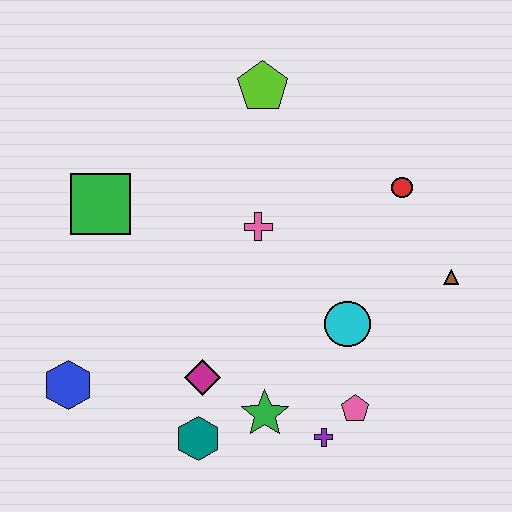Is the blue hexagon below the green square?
Yes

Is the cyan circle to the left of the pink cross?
No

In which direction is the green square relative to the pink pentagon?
The green square is to the left of the pink pentagon.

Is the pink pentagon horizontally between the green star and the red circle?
Yes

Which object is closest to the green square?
The pink cross is closest to the green square.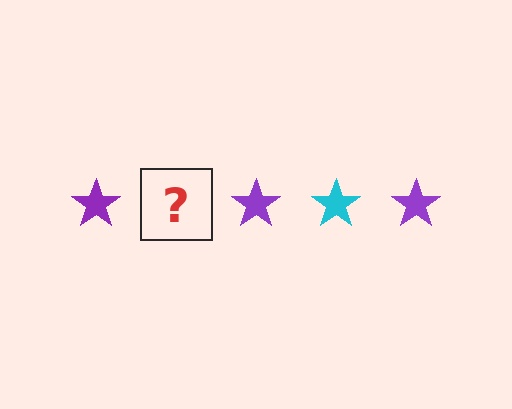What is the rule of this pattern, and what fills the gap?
The rule is that the pattern cycles through purple, cyan stars. The gap should be filled with a cyan star.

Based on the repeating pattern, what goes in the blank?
The blank should be a cyan star.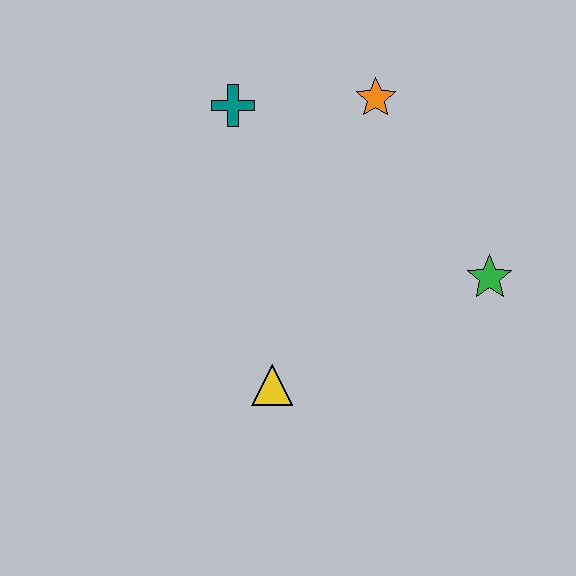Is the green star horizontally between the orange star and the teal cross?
No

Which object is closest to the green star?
The orange star is closest to the green star.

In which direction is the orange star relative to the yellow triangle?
The orange star is above the yellow triangle.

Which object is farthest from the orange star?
The yellow triangle is farthest from the orange star.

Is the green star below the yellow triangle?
No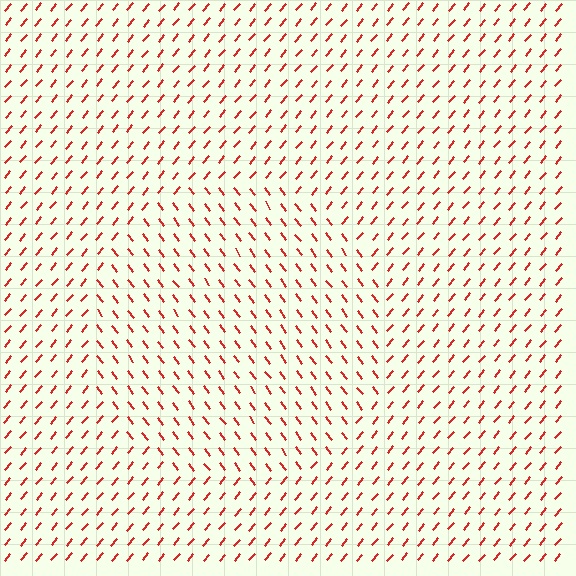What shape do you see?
I see a circle.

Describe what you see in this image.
The image is filled with small red line segments. A circle region in the image has lines oriented differently from the surrounding lines, creating a visible texture boundary.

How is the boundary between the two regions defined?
The boundary is defined purely by a change in line orientation (approximately 76 degrees difference). All lines are the same color and thickness.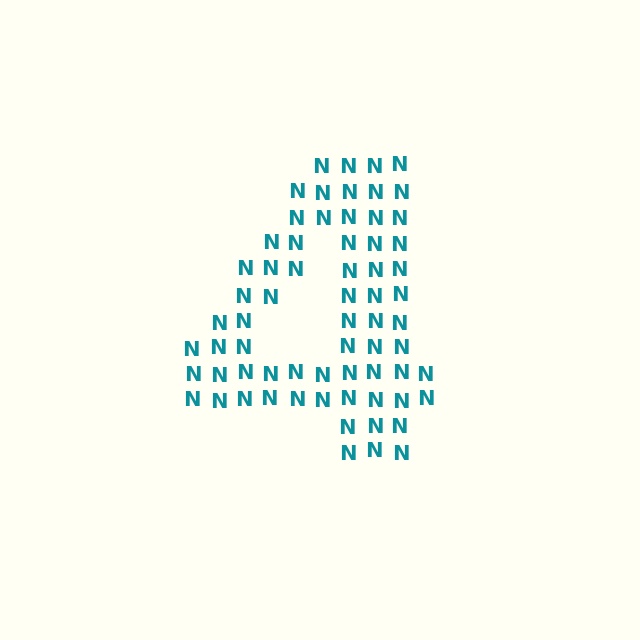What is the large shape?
The large shape is the digit 4.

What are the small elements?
The small elements are letter N's.